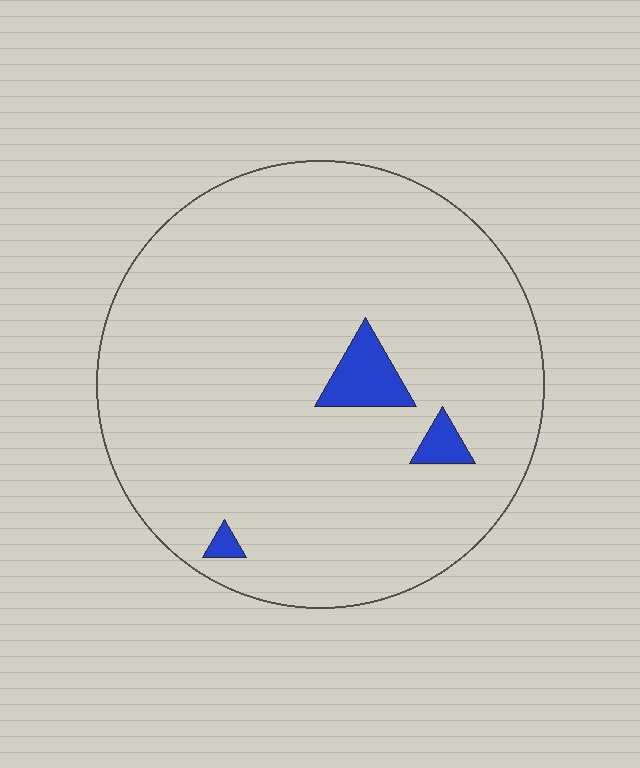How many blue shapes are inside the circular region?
3.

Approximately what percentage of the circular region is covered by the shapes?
Approximately 5%.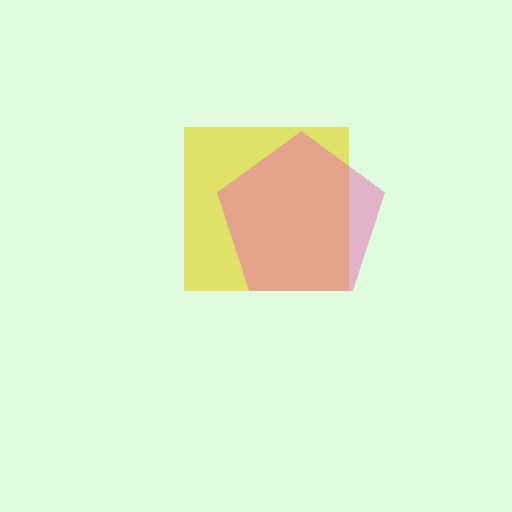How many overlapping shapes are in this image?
There are 2 overlapping shapes in the image.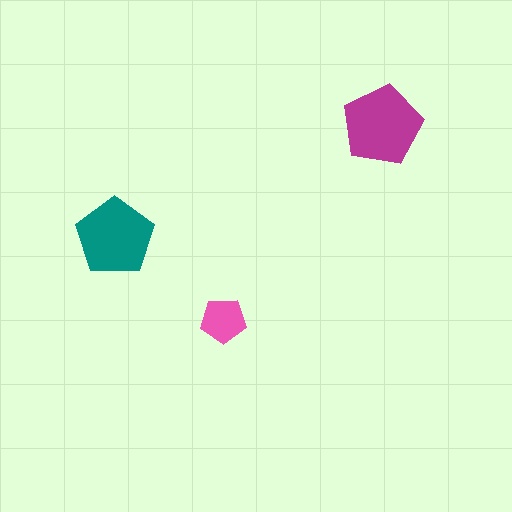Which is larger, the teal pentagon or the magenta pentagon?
The magenta one.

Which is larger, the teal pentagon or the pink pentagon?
The teal one.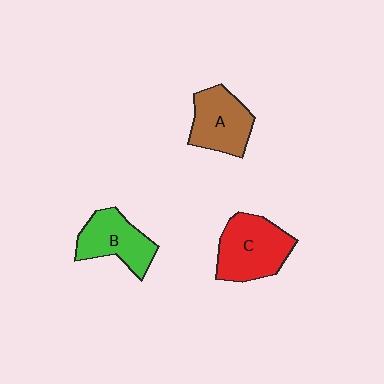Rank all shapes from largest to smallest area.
From largest to smallest: C (red), A (brown), B (green).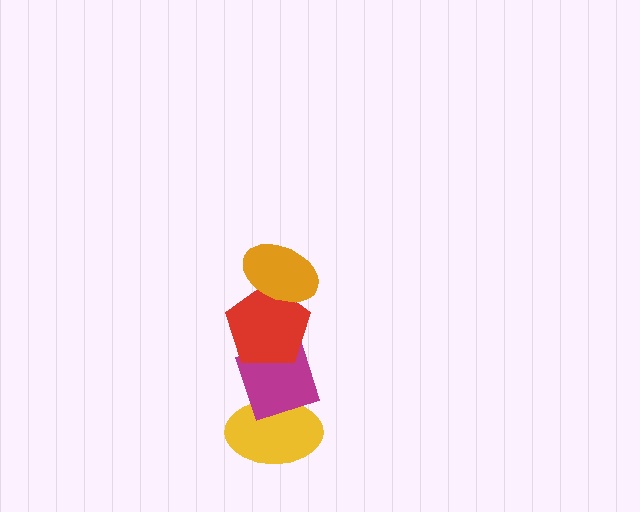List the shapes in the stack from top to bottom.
From top to bottom: the orange ellipse, the red pentagon, the magenta diamond, the yellow ellipse.